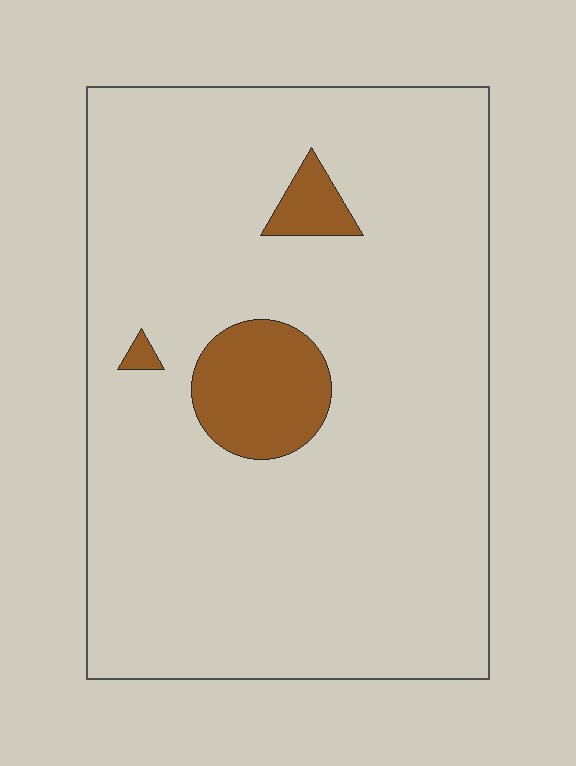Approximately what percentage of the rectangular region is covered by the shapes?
Approximately 10%.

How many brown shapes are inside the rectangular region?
3.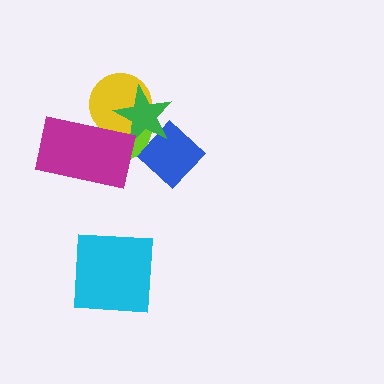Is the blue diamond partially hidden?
Yes, it is partially covered by another shape.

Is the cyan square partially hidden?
No, no other shape covers it.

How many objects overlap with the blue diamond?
2 objects overlap with the blue diamond.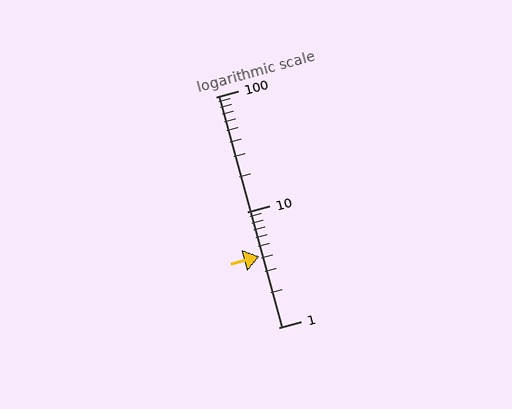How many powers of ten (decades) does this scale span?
The scale spans 2 decades, from 1 to 100.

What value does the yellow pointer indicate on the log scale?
The pointer indicates approximately 4.1.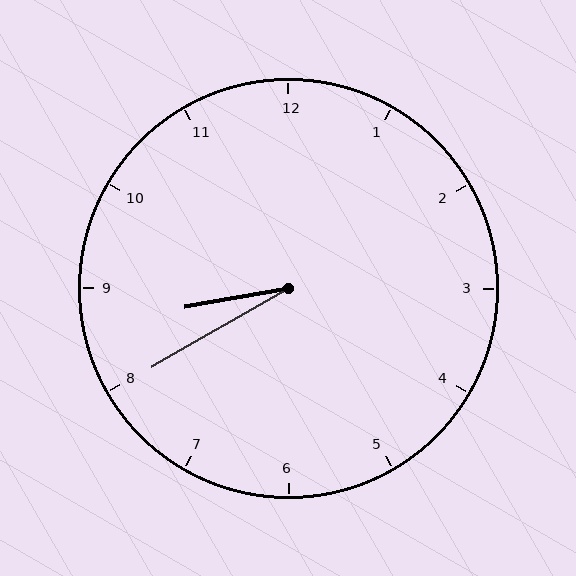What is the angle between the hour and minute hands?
Approximately 20 degrees.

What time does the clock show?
8:40.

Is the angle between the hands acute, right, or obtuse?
It is acute.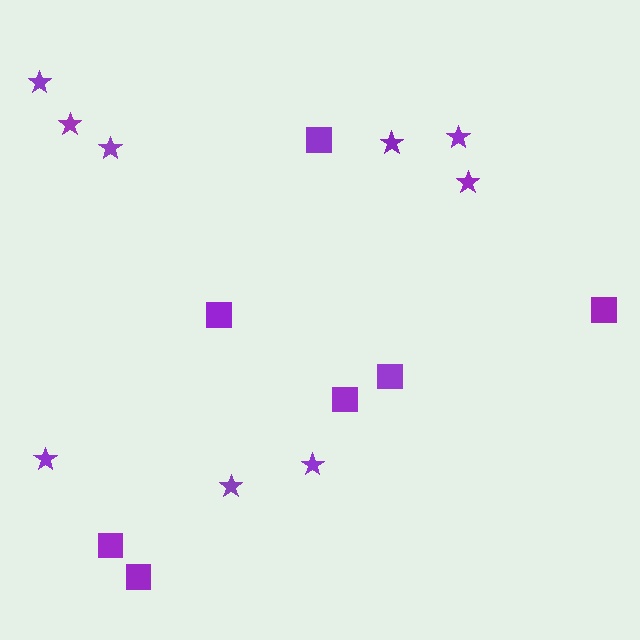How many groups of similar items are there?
There are 2 groups: one group of stars (9) and one group of squares (7).